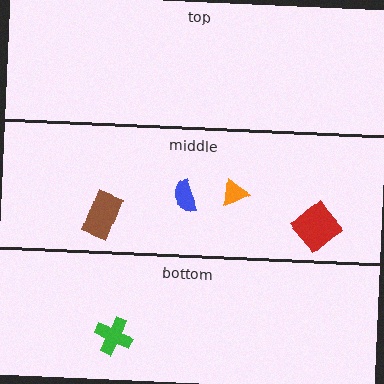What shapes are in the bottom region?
The green cross.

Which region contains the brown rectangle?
The middle region.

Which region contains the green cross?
The bottom region.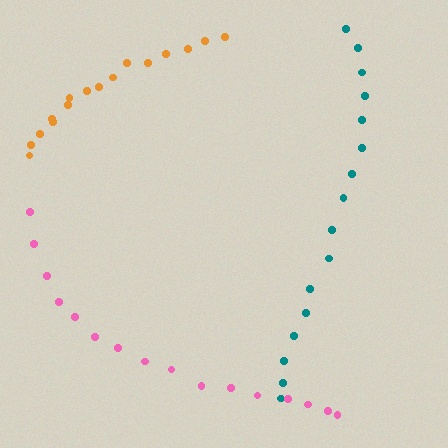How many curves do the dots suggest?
There are 3 distinct paths.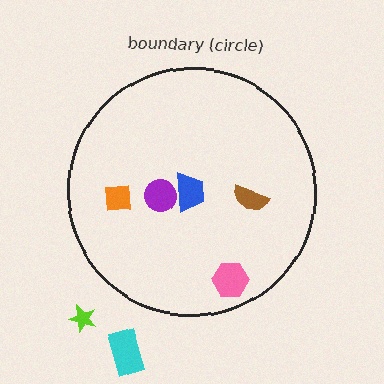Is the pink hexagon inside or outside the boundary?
Inside.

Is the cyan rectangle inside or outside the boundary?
Outside.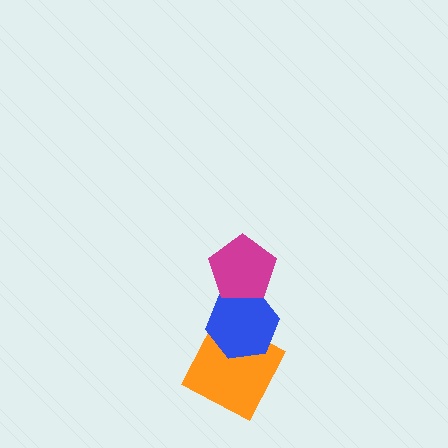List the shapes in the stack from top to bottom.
From top to bottom: the magenta pentagon, the blue hexagon, the orange square.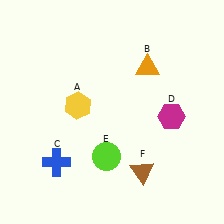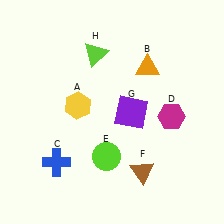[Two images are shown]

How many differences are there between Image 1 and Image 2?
There are 2 differences between the two images.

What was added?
A purple square (G), a lime triangle (H) were added in Image 2.